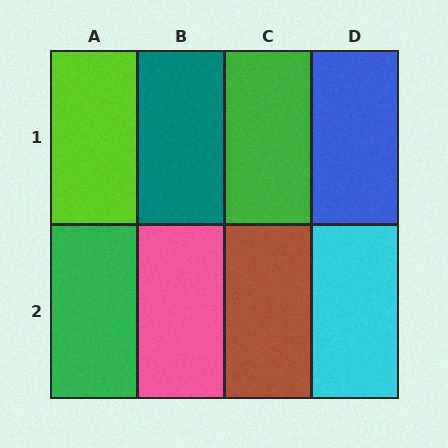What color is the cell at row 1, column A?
Lime.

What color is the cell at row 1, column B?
Teal.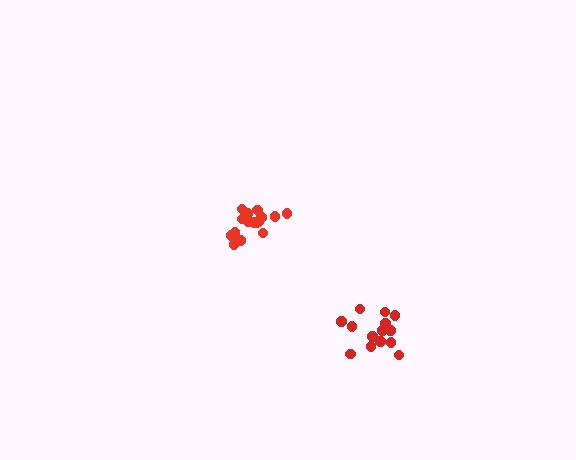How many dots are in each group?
Group 1: 14 dots, Group 2: 16 dots (30 total).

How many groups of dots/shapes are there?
There are 2 groups.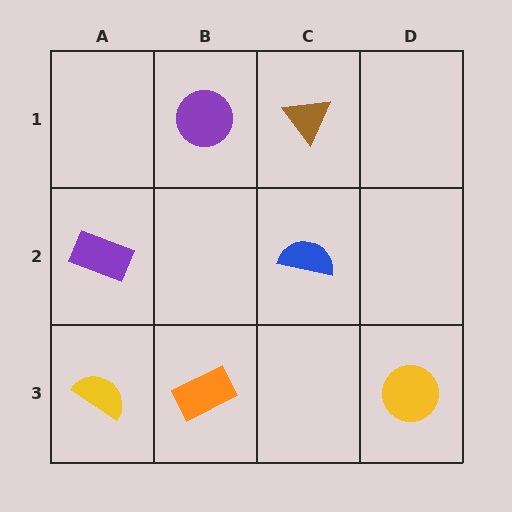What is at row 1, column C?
A brown triangle.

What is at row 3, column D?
A yellow circle.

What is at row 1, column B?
A purple circle.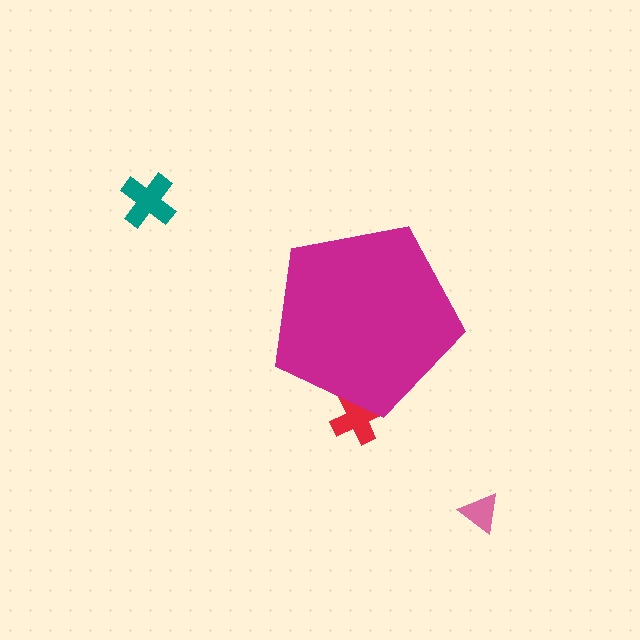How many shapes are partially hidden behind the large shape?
1 shape is partially hidden.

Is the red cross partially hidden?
Yes, the red cross is partially hidden behind the magenta pentagon.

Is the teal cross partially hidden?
No, the teal cross is fully visible.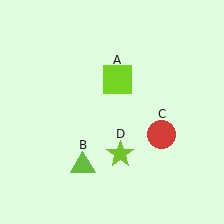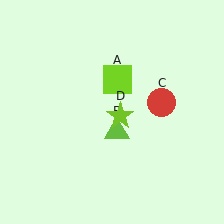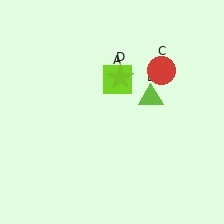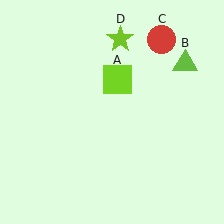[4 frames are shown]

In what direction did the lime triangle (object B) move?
The lime triangle (object B) moved up and to the right.